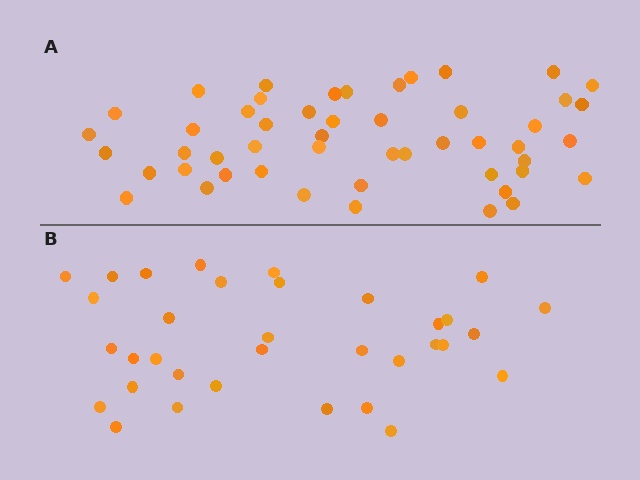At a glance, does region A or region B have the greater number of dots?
Region A (the top region) has more dots.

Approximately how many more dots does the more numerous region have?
Region A has approximately 15 more dots than region B.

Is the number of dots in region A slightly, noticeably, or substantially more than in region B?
Region A has substantially more. The ratio is roughly 1.5 to 1.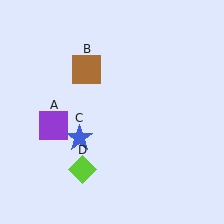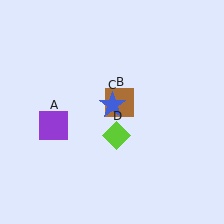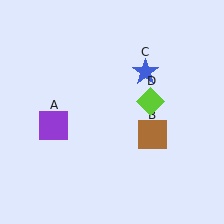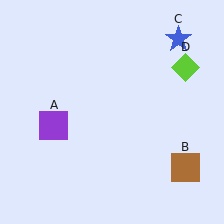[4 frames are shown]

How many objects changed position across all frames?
3 objects changed position: brown square (object B), blue star (object C), lime diamond (object D).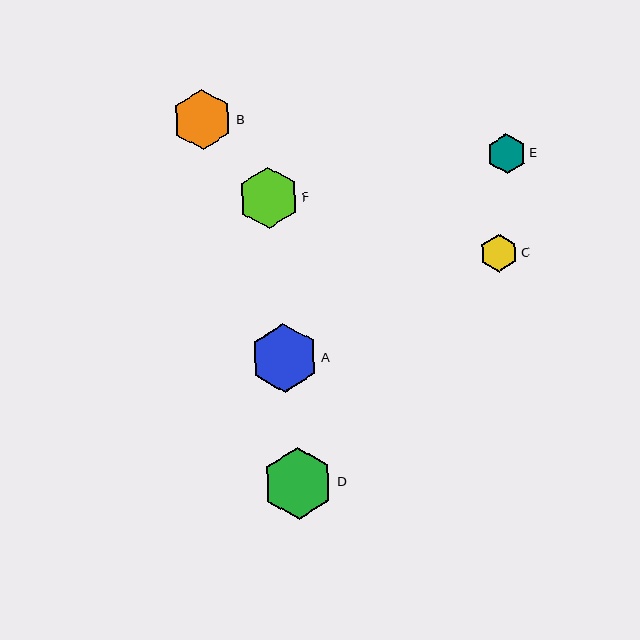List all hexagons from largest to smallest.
From largest to smallest: D, A, F, B, E, C.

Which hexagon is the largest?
Hexagon D is the largest with a size of approximately 72 pixels.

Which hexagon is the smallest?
Hexagon C is the smallest with a size of approximately 38 pixels.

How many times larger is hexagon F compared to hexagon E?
Hexagon F is approximately 1.6 times the size of hexagon E.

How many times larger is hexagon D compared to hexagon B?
Hexagon D is approximately 1.2 times the size of hexagon B.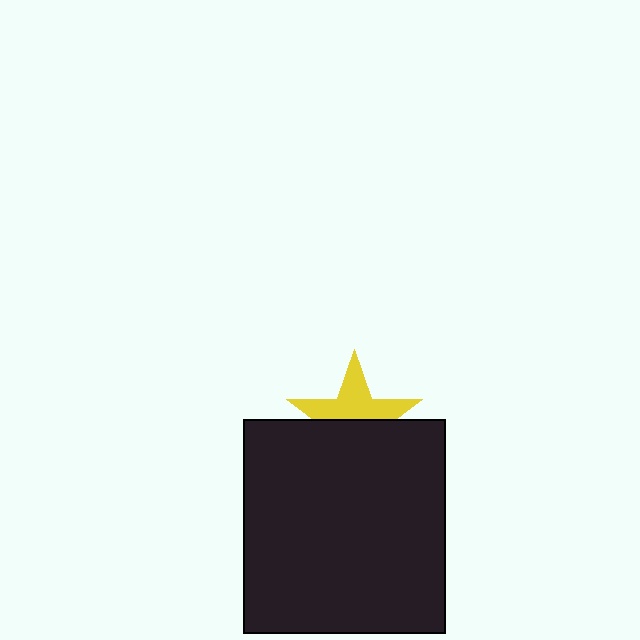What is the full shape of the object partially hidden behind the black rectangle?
The partially hidden object is a yellow star.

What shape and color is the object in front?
The object in front is a black rectangle.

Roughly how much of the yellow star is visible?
About half of it is visible (roughly 51%).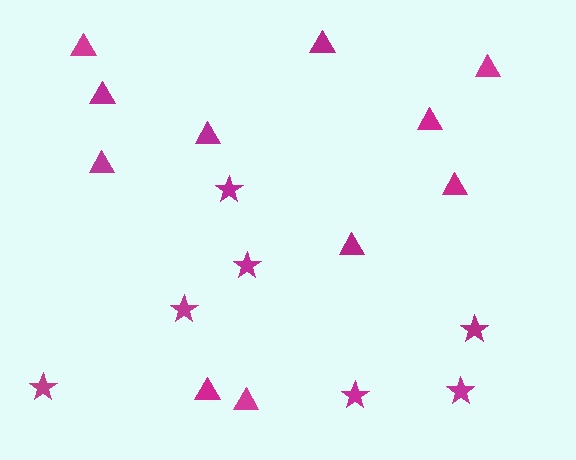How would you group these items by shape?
There are 2 groups: one group of triangles (11) and one group of stars (7).